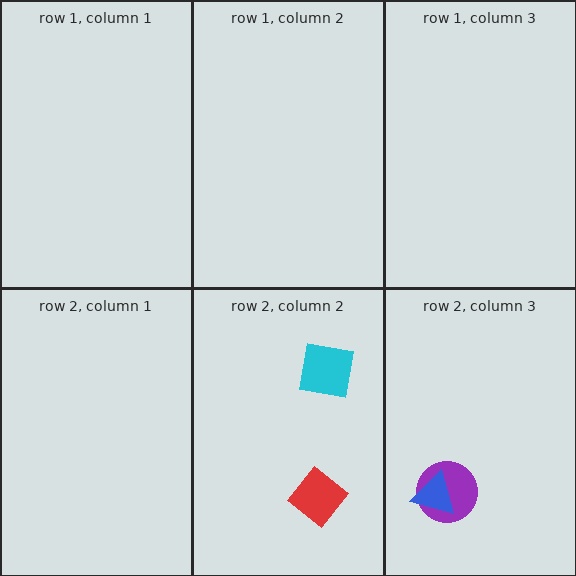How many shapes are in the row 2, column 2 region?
2.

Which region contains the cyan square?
The row 2, column 2 region.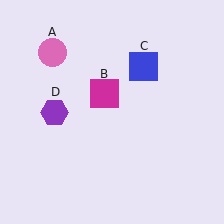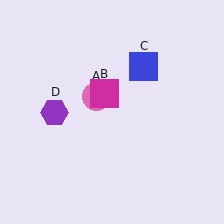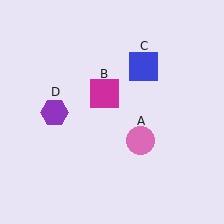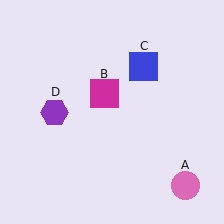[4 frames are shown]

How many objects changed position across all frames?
1 object changed position: pink circle (object A).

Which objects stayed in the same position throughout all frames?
Magenta square (object B) and blue square (object C) and purple hexagon (object D) remained stationary.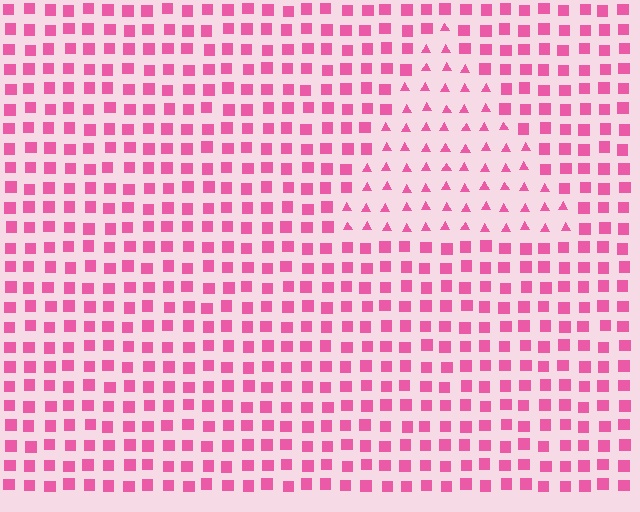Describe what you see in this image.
The image is filled with small pink elements arranged in a uniform grid. A triangle-shaped region contains triangles, while the surrounding area contains squares. The boundary is defined purely by the change in element shape.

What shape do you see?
I see a triangle.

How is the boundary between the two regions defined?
The boundary is defined by a change in element shape: triangles inside vs. squares outside. All elements share the same color and spacing.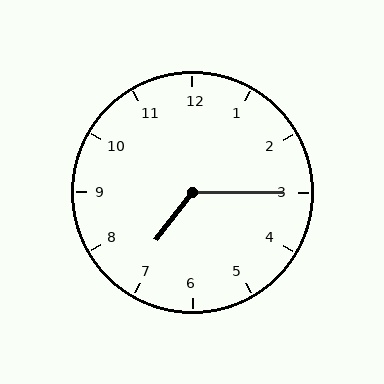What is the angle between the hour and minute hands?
Approximately 128 degrees.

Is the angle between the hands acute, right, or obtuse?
It is obtuse.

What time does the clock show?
7:15.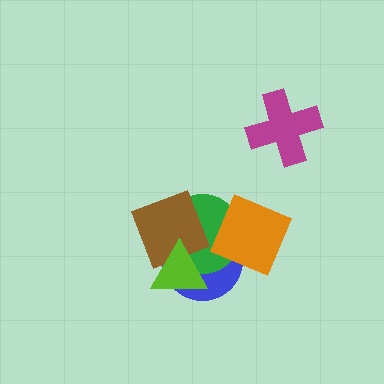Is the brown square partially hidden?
Yes, it is partially covered by another shape.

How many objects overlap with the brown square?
3 objects overlap with the brown square.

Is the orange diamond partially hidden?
No, no other shape covers it.